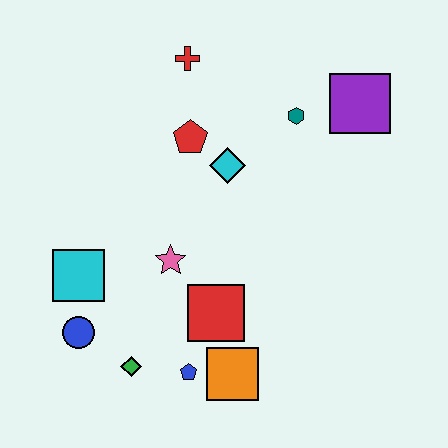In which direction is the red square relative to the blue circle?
The red square is to the right of the blue circle.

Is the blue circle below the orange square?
No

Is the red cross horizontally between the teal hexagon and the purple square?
No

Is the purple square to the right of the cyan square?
Yes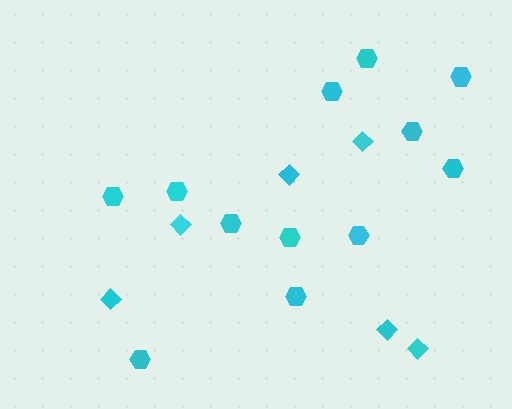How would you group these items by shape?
There are 2 groups: one group of diamonds (6) and one group of hexagons (12).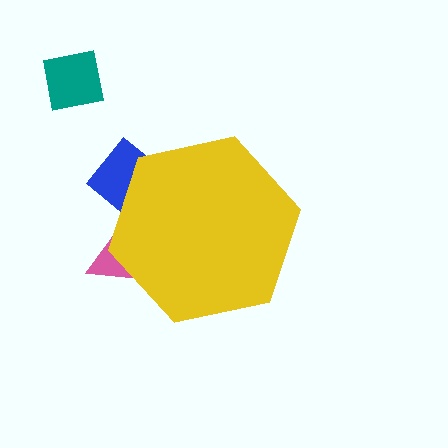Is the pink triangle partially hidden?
Yes, the pink triangle is partially hidden behind the yellow hexagon.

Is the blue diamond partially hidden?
Yes, the blue diamond is partially hidden behind the yellow hexagon.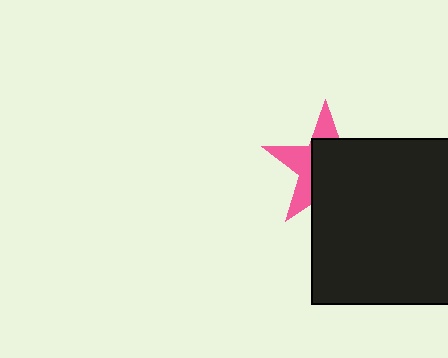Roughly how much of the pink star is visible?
A small part of it is visible (roughly 39%).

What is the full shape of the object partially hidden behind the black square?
The partially hidden object is a pink star.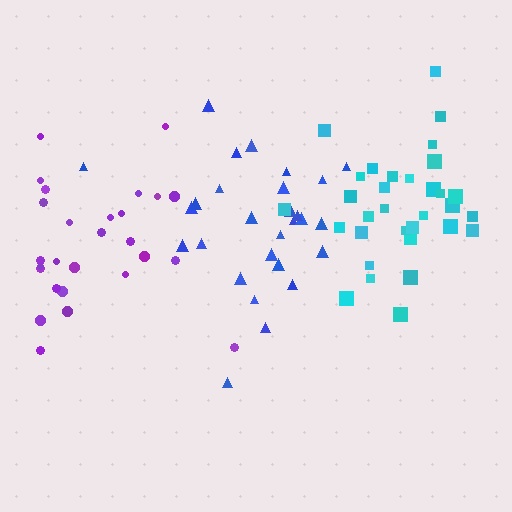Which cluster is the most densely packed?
Cyan.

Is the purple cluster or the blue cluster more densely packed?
Blue.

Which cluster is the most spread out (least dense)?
Purple.